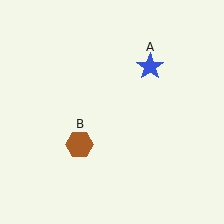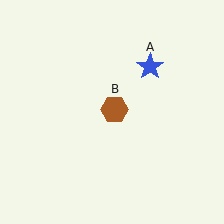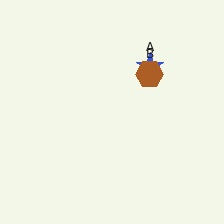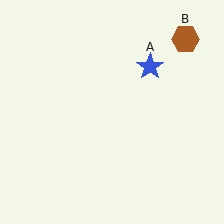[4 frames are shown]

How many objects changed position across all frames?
1 object changed position: brown hexagon (object B).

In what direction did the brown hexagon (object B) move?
The brown hexagon (object B) moved up and to the right.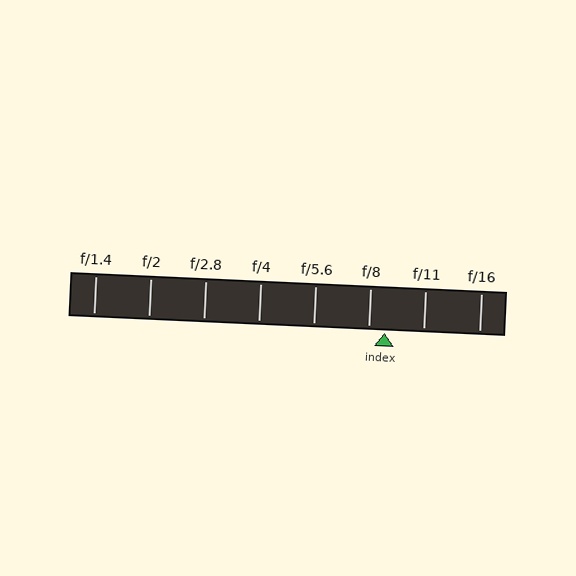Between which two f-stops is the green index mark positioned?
The index mark is between f/8 and f/11.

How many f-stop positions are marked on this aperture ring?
There are 8 f-stop positions marked.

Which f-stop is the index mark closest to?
The index mark is closest to f/8.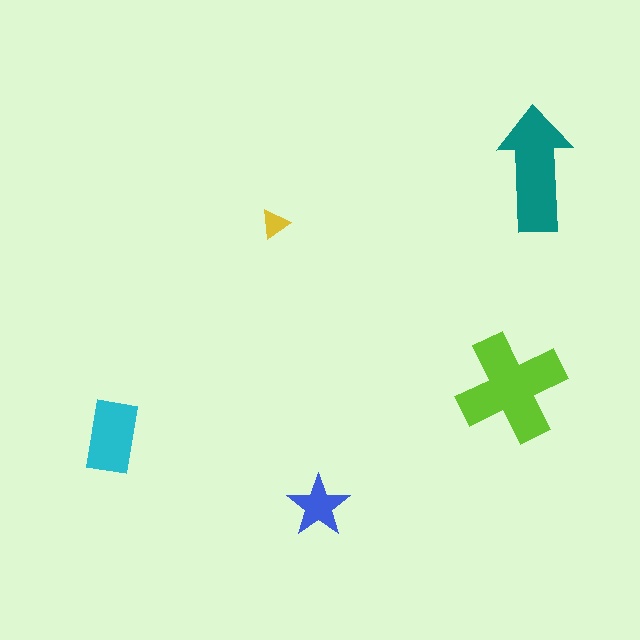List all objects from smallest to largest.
The yellow triangle, the blue star, the cyan rectangle, the teal arrow, the lime cross.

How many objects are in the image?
There are 5 objects in the image.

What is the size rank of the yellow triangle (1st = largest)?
5th.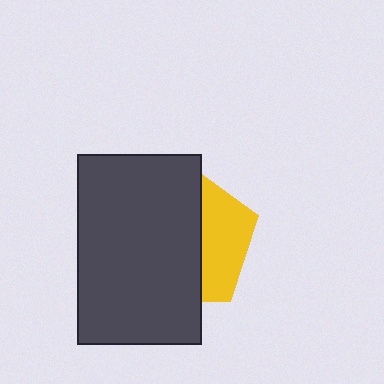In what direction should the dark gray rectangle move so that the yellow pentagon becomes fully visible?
The dark gray rectangle should move left. That is the shortest direction to clear the overlap and leave the yellow pentagon fully visible.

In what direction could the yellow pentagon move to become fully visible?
The yellow pentagon could move right. That would shift it out from behind the dark gray rectangle entirely.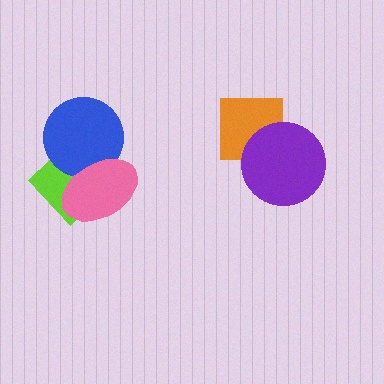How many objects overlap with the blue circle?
2 objects overlap with the blue circle.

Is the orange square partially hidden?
Yes, it is partially covered by another shape.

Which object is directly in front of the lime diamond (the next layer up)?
The blue circle is directly in front of the lime diamond.